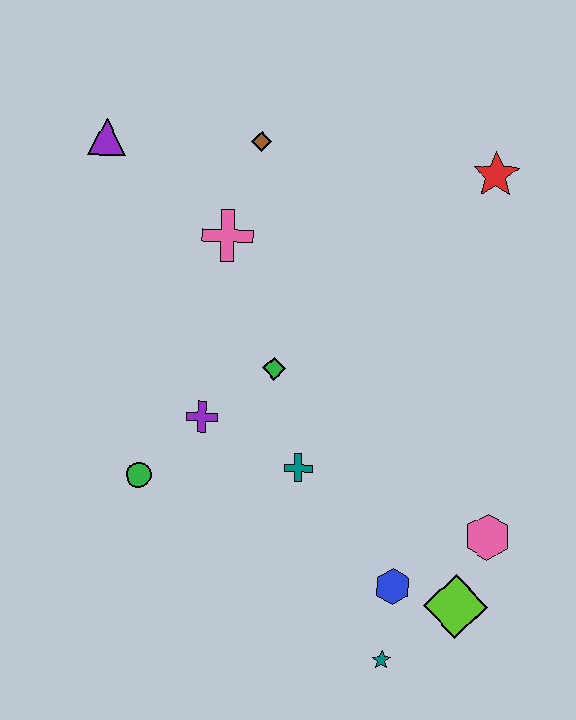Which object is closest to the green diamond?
The purple cross is closest to the green diamond.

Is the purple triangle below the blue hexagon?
No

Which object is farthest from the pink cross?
The teal star is farthest from the pink cross.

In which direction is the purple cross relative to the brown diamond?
The purple cross is below the brown diamond.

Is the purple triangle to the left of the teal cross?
Yes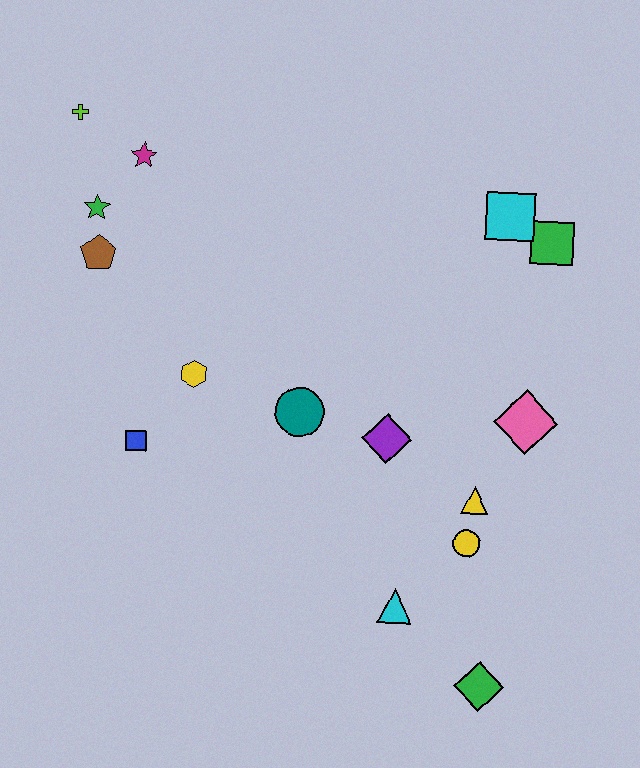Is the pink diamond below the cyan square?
Yes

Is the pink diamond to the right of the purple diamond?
Yes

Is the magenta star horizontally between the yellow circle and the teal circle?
No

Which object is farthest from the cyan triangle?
The lime cross is farthest from the cyan triangle.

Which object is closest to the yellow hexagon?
The blue square is closest to the yellow hexagon.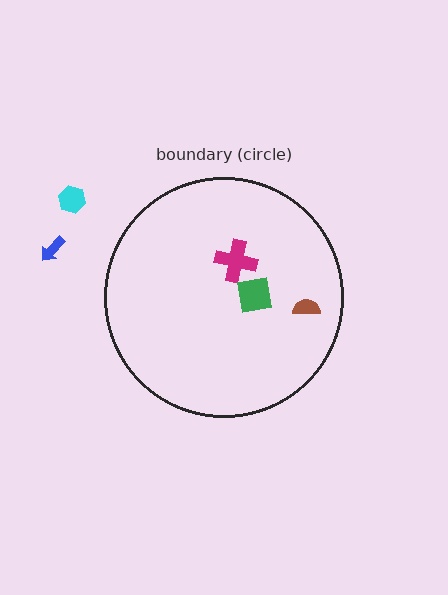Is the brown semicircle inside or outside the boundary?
Inside.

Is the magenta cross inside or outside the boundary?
Inside.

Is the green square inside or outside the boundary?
Inside.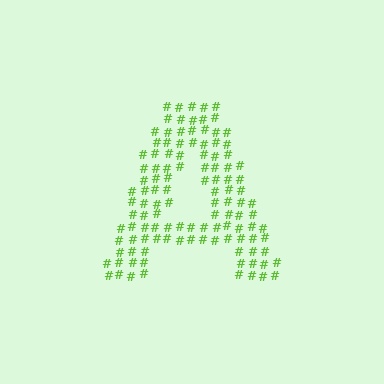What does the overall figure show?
The overall figure shows the letter A.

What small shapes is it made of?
It is made of small hash symbols.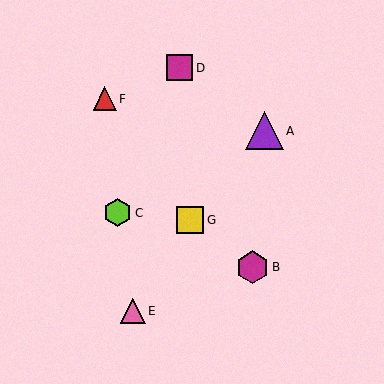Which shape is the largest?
The purple triangle (labeled A) is the largest.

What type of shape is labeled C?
Shape C is a lime hexagon.